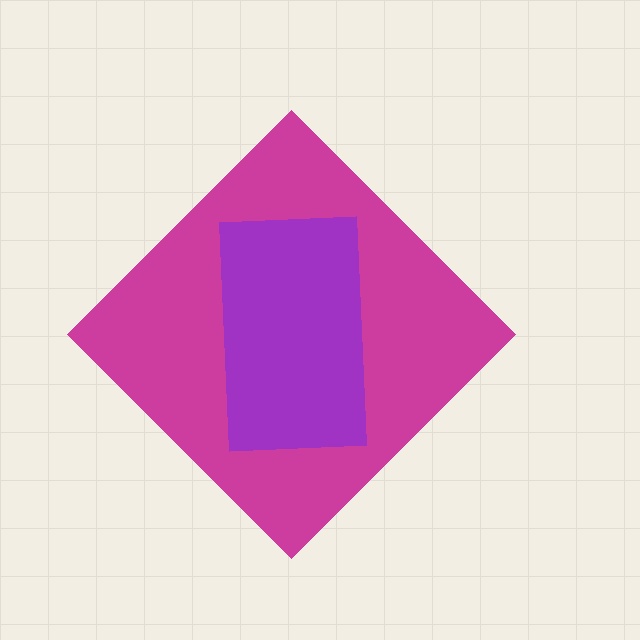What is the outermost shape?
The magenta diamond.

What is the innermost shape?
The purple rectangle.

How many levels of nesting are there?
2.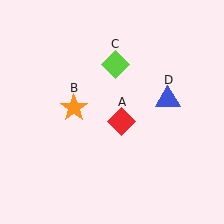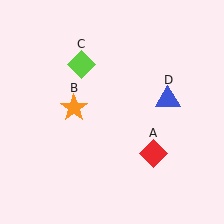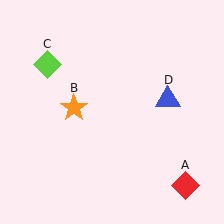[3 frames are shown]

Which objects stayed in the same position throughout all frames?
Orange star (object B) and blue triangle (object D) remained stationary.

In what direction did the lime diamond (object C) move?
The lime diamond (object C) moved left.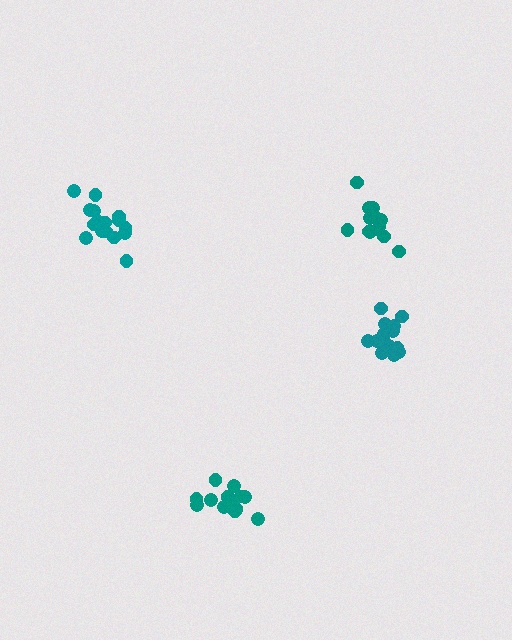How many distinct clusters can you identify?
There are 4 distinct clusters.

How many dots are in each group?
Group 1: 13 dots, Group 2: 16 dots, Group 3: 15 dots, Group 4: 16 dots (60 total).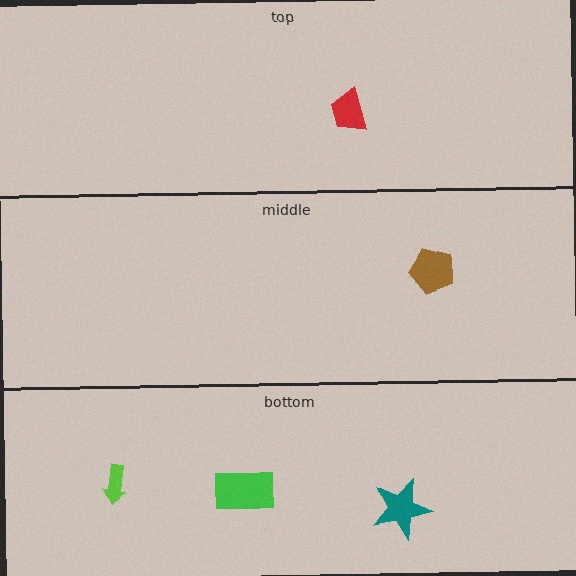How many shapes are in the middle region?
1.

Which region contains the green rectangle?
The bottom region.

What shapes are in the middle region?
The brown pentagon.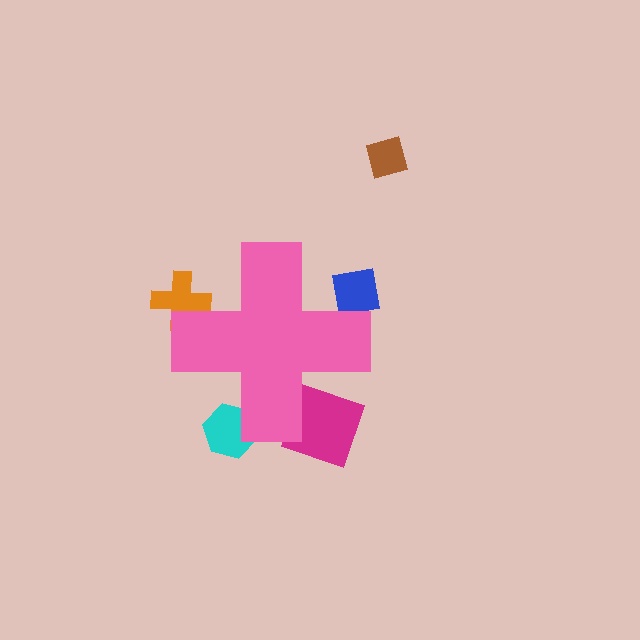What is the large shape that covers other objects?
A pink cross.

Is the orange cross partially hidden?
Yes, the orange cross is partially hidden behind the pink cross.